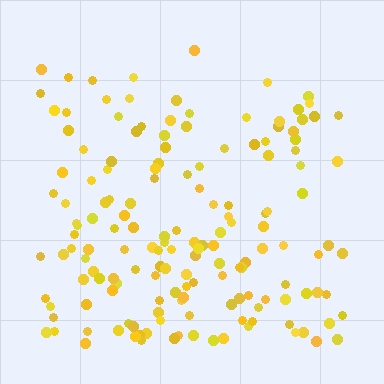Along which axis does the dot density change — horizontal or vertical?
Vertical.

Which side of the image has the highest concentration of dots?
The bottom.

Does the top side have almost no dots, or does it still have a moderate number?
Still a moderate number, just noticeably fewer than the bottom.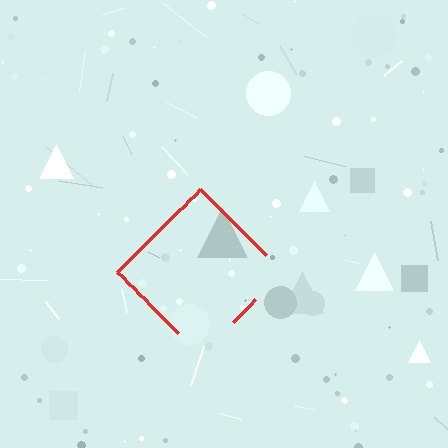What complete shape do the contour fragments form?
The contour fragments form a diamond.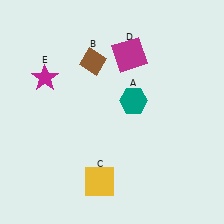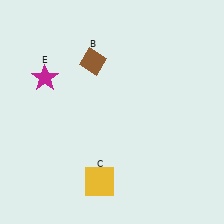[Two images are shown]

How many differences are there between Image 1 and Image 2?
There are 2 differences between the two images.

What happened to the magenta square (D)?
The magenta square (D) was removed in Image 2. It was in the top-right area of Image 1.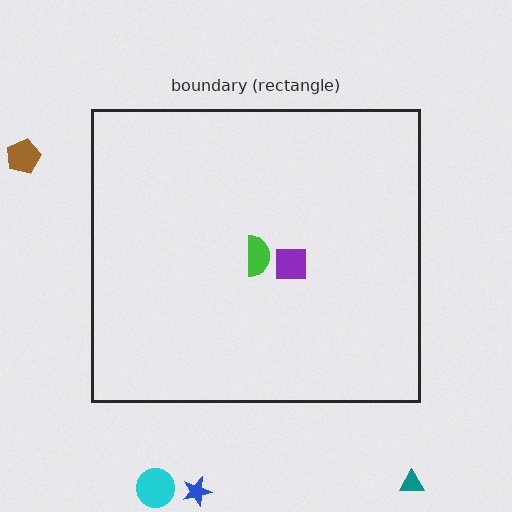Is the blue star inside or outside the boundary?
Outside.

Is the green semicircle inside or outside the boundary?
Inside.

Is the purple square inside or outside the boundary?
Inside.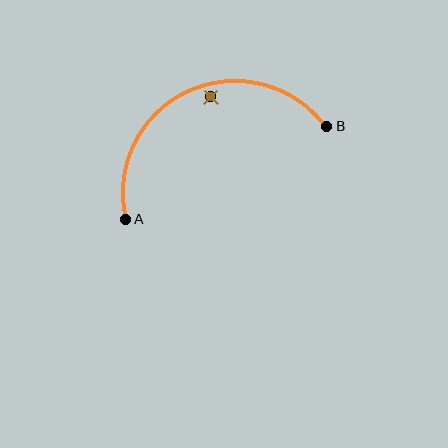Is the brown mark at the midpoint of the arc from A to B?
No — the brown mark does not lie on the arc at all. It sits slightly inside the curve.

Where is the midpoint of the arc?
The arc midpoint is the point on the curve farthest from the straight line joining A and B. It sits above that line.